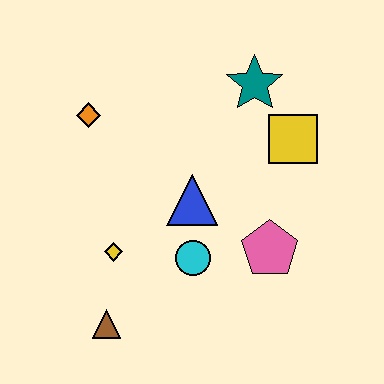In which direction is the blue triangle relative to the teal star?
The blue triangle is below the teal star.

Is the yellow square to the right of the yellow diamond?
Yes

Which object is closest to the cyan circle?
The blue triangle is closest to the cyan circle.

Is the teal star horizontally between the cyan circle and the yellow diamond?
No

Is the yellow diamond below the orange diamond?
Yes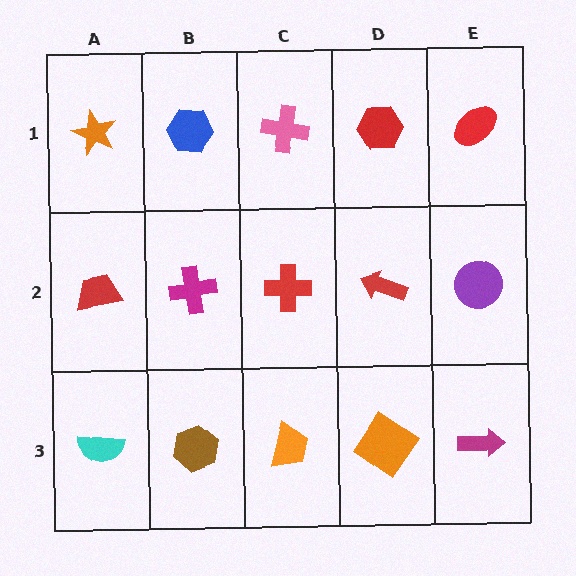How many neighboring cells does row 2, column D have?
4.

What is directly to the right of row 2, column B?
A red cross.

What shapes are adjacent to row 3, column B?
A magenta cross (row 2, column B), a cyan semicircle (row 3, column A), an orange trapezoid (row 3, column C).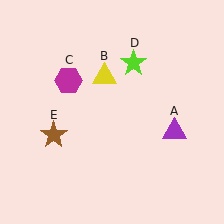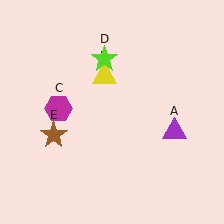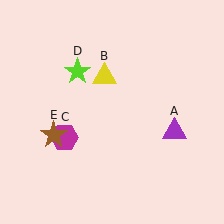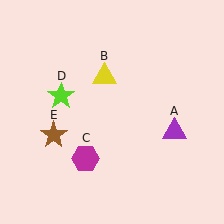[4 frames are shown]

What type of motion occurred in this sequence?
The magenta hexagon (object C), lime star (object D) rotated counterclockwise around the center of the scene.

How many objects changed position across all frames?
2 objects changed position: magenta hexagon (object C), lime star (object D).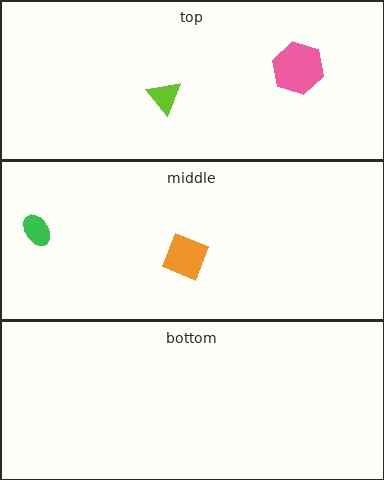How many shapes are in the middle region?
2.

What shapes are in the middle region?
The orange diamond, the green ellipse.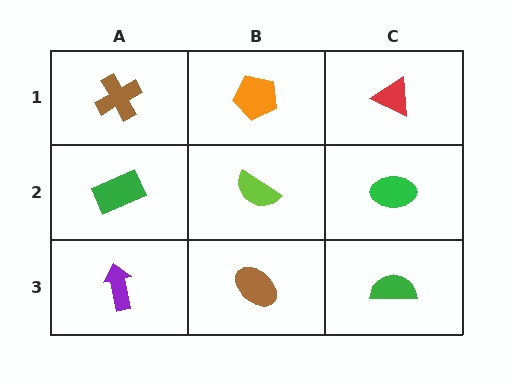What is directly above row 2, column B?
An orange pentagon.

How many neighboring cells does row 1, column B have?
3.